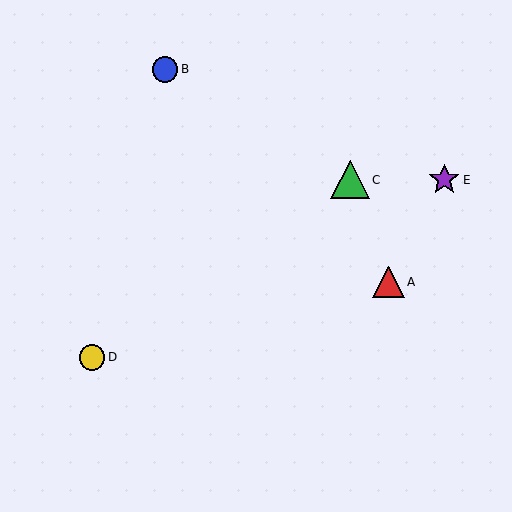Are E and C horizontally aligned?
Yes, both are at y≈180.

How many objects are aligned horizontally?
2 objects (C, E) are aligned horizontally.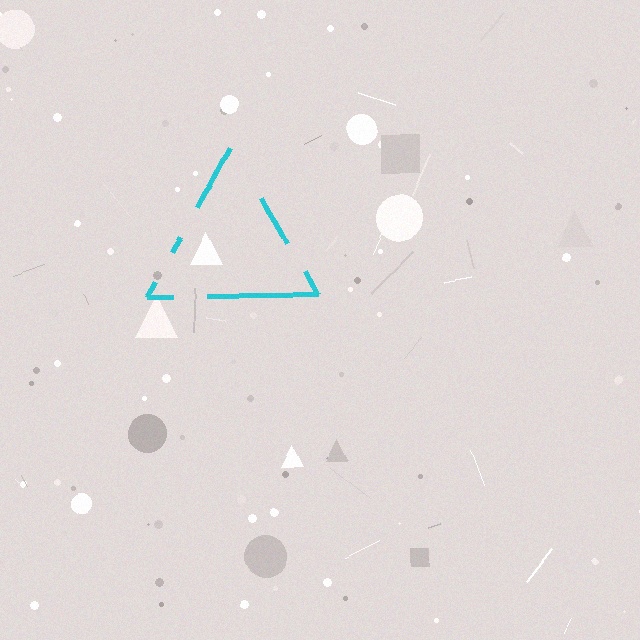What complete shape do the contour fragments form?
The contour fragments form a triangle.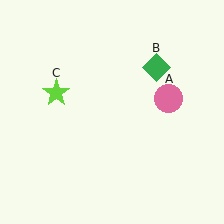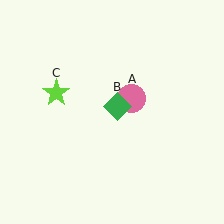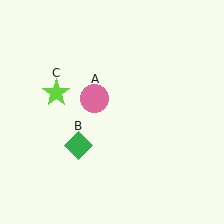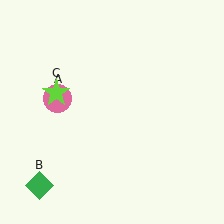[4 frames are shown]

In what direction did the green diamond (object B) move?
The green diamond (object B) moved down and to the left.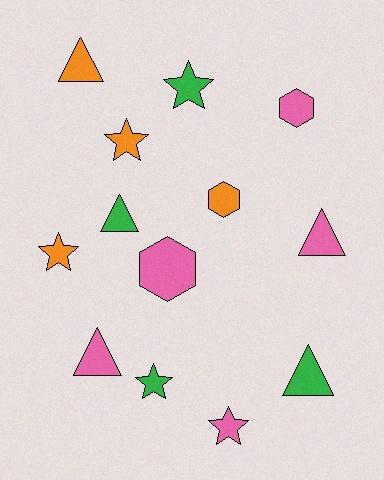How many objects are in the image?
There are 13 objects.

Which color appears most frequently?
Pink, with 5 objects.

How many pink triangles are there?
There are 2 pink triangles.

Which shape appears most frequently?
Triangle, with 5 objects.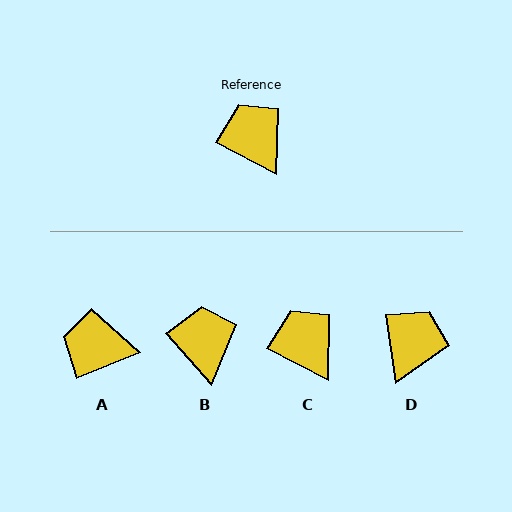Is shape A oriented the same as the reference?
No, it is off by about 50 degrees.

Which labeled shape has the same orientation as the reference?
C.